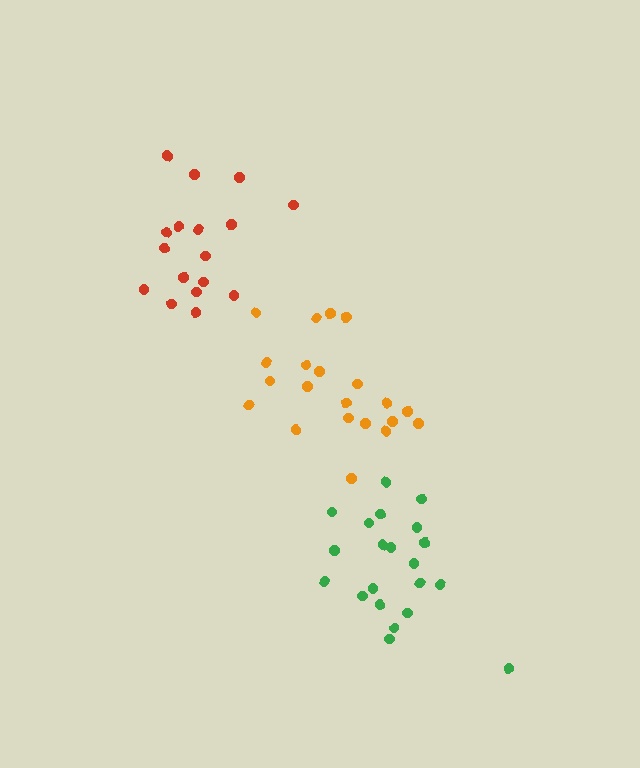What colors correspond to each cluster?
The clusters are colored: red, green, orange.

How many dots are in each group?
Group 1: 17 dots, Group 2: 21 dots, Group 3: 21 dots (59 total).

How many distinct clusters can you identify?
There are 3 distinct clusters.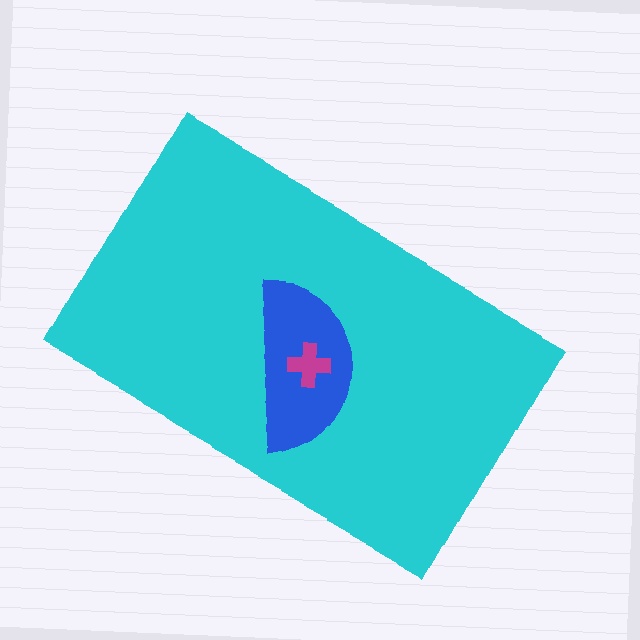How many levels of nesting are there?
3.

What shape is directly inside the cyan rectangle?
The blue semicircle.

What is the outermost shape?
The cyan rectangle.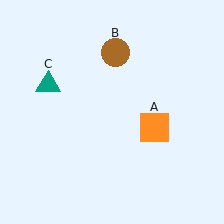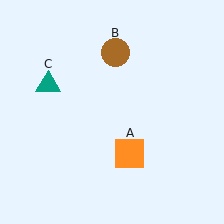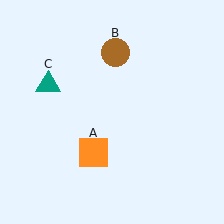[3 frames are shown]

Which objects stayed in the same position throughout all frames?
Brown circle (object B) and teal triangle (object C) remained stationary.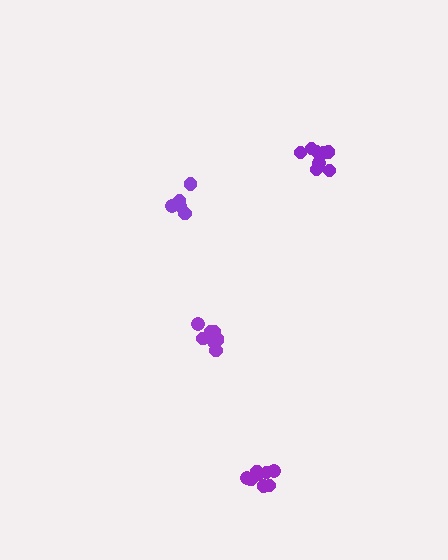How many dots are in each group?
Group 1: 9 dots, Group 2: 8 dots, Group 3: 8 dots, Group 4: 5 dots (30 total).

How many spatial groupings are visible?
There are 4 spatial groupings.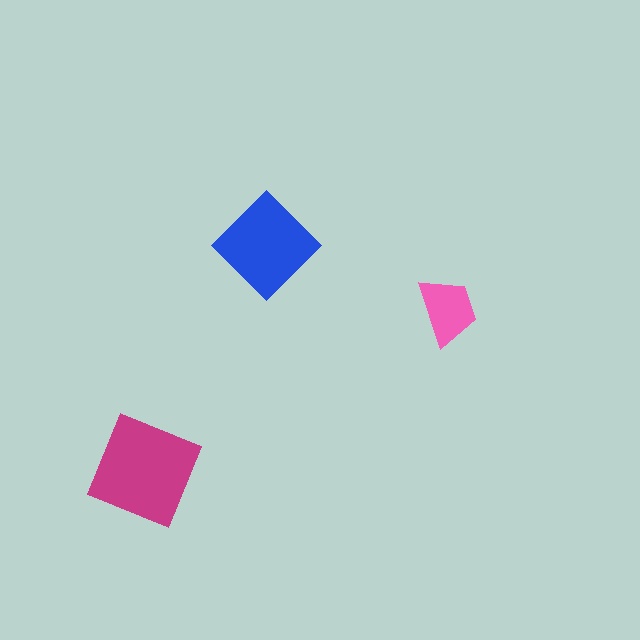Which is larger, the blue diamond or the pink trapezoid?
The blue diamond.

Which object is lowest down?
The magenta square is bottommost.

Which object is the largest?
The magenta square.